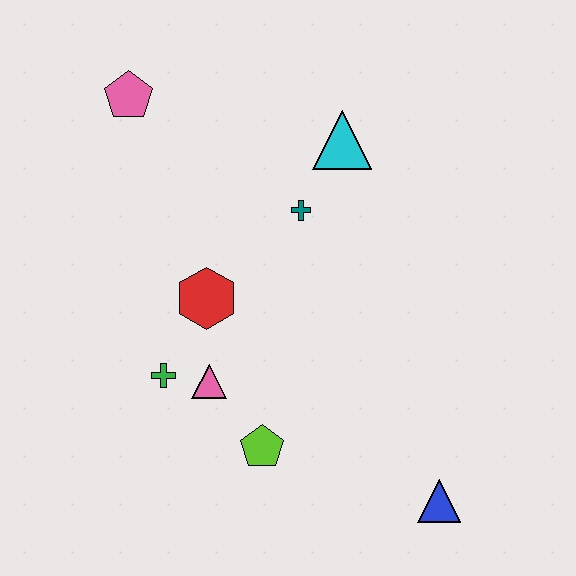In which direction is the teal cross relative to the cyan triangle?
The teal cross is below the cyan triangle.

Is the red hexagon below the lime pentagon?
No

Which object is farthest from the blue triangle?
The pink pentagon is farthest from the blue triangle.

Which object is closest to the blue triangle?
The lime pentagon is closest to the blue triangle.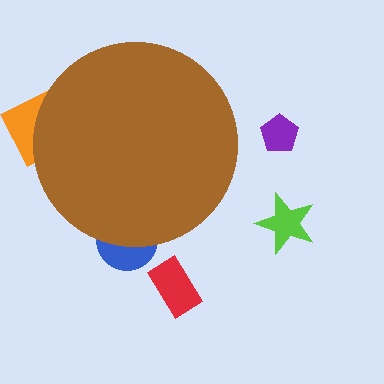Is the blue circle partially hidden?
Yes, the blue circle is partially hidden behind the brown circle.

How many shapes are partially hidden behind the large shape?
2 shapes are partially hidden.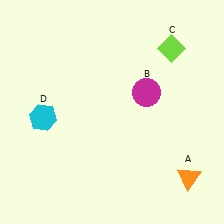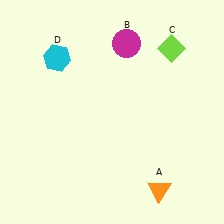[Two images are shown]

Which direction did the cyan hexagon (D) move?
The cyan hexagon (D) moved up.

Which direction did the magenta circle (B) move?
The magenta circle (B) moved up.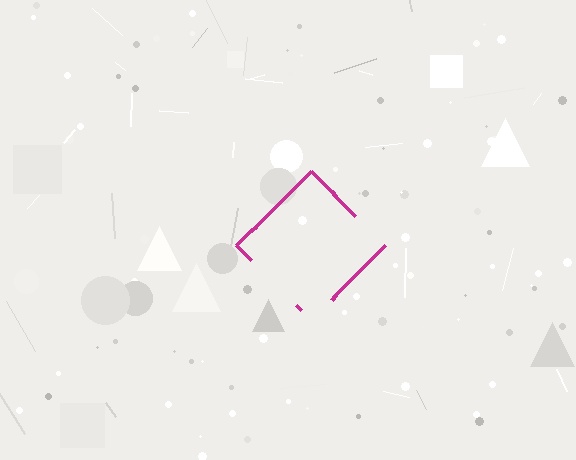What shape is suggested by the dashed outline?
The dashed outline suggests a diamond.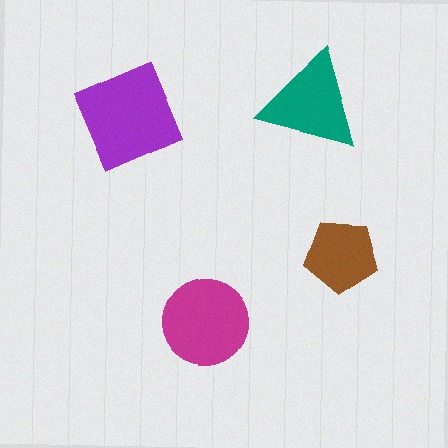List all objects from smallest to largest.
The brown pentagon, the teal triangle, the magenta circle, the purple diamond.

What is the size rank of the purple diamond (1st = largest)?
1st.